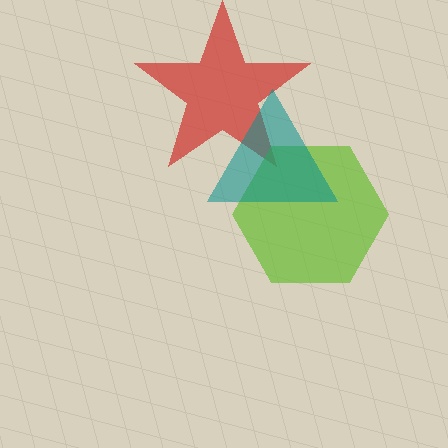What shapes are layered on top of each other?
The layered shapes are: a red star, a lime hexagon, a teal triangle.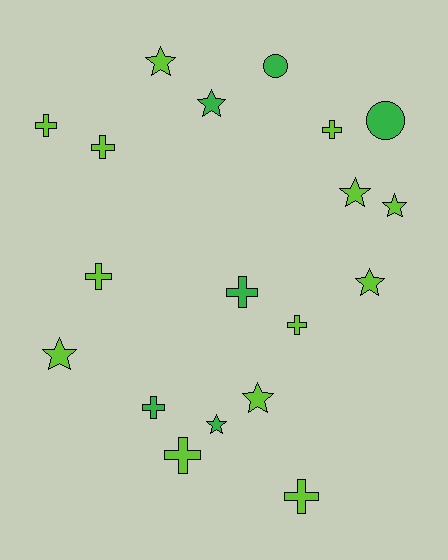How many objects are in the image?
There are 19 objects.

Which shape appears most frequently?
Cross, with 9 objects.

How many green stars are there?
There are 2 green stars.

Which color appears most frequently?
Lime, with 13 objects.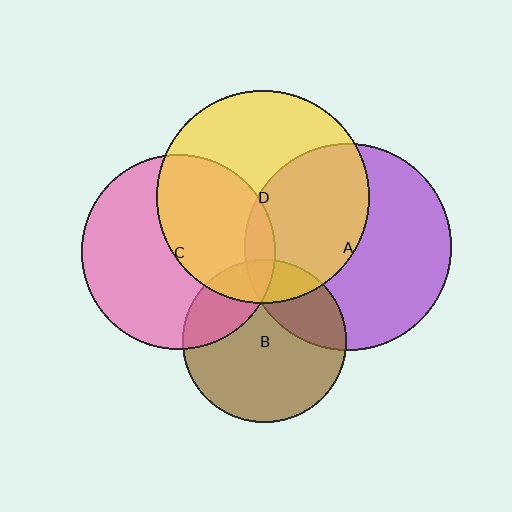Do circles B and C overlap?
Yes.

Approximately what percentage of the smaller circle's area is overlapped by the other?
Approximately 25%.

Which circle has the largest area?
Circle D (yellow).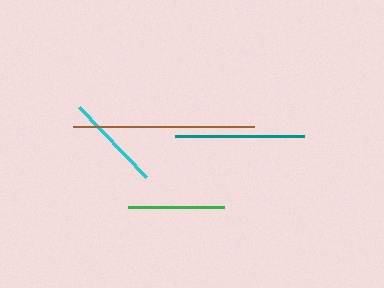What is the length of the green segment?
The green segment is approximately 97 pixels long.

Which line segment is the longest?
The brown line is the longest at approximately 181 pixels.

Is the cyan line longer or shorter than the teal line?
The teal line is longer than the cyan line.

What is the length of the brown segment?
The brown segment is approximately 181 pixels long.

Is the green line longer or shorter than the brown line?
The brown line is longer than the green line.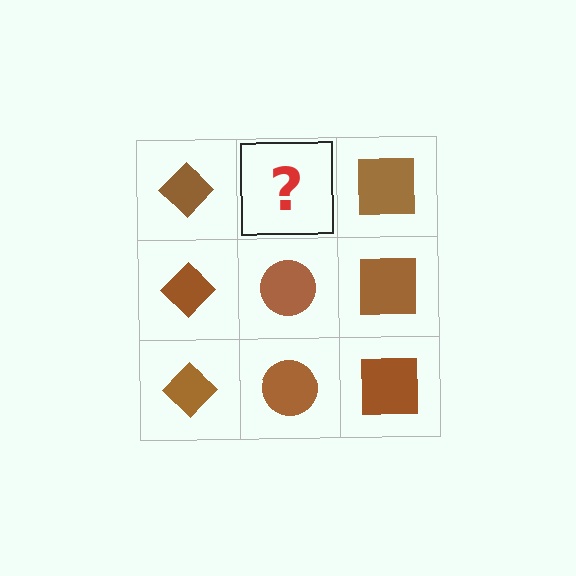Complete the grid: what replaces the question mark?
The question mark should be replaced with a brown circle.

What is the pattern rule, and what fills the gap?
The rule is that each column has a consistent shape. The gap should be filled with a brown circle.